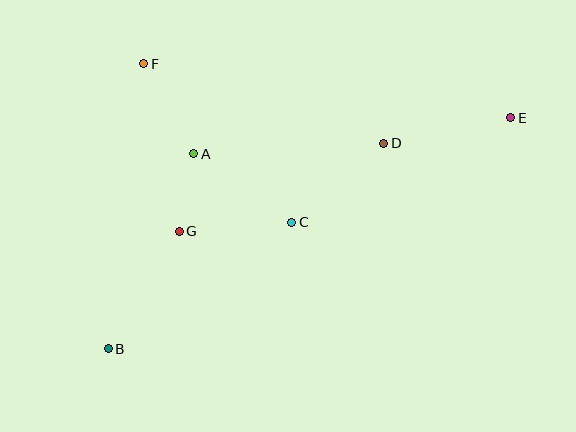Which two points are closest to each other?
Points A and G are closest to each other.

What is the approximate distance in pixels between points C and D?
The distance between C and D is approximately 121 pixels.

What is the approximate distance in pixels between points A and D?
The distance between A and D is approximately 190 pixels.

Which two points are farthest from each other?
Points B and E are farthest from each other.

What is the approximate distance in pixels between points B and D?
The distance between B and D is approximately 344 pixels.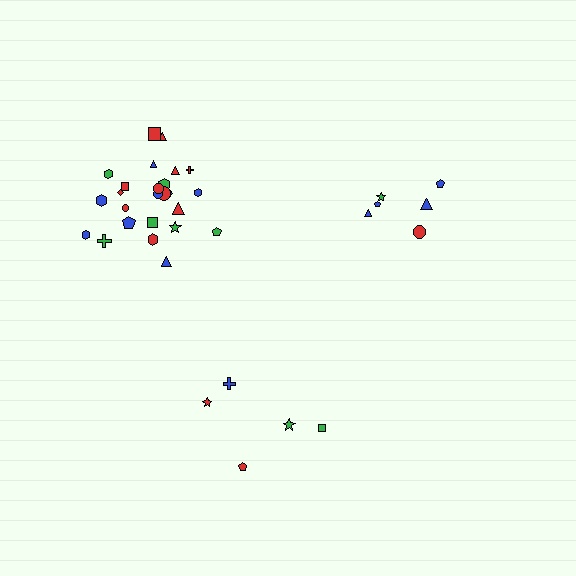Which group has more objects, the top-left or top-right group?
The top-left group.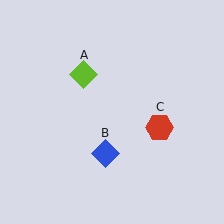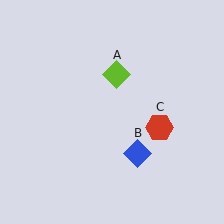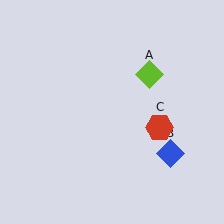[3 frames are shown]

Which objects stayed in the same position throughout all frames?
Red hexagon (object C) remained stationary.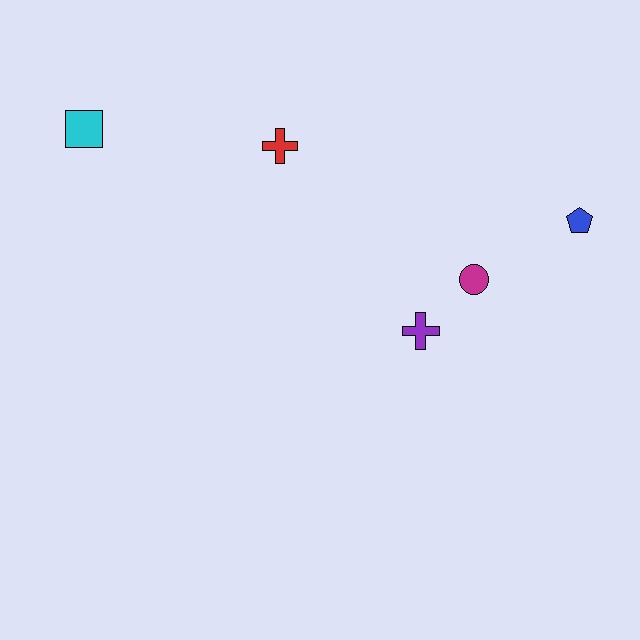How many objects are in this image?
There are 5 objects.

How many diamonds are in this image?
There are no diamonds.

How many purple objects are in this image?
There is 1 purple object.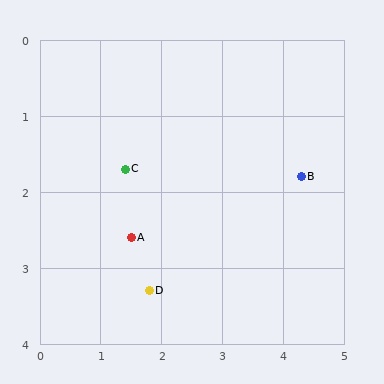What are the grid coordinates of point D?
Point D is at approximately (1.8, 3.3).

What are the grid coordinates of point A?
Point A is at approximately (1.5, 2.6).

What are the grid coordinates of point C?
Point C is at approximately (1.4, 1.7).